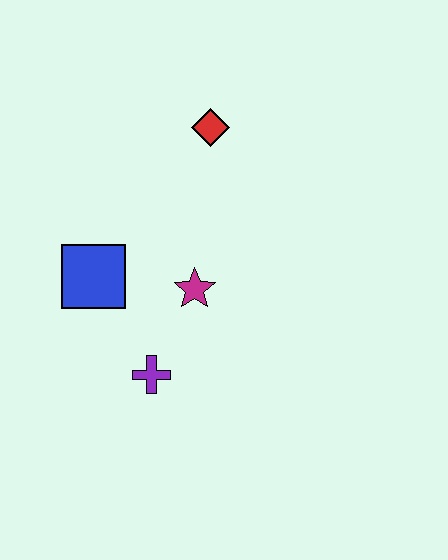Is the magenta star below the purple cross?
No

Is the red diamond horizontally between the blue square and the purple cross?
No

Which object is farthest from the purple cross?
The red diamond is farthest from the purple cross.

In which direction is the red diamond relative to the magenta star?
The red diamond is above the magenta star.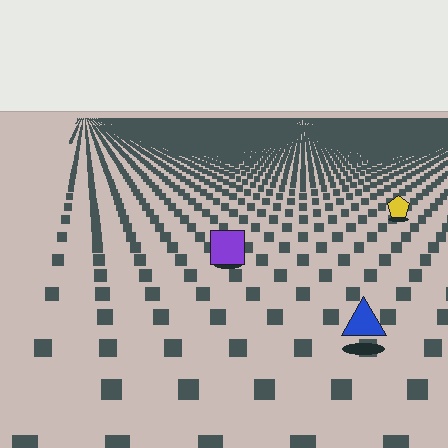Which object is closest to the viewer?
The blue triangle is closest. The texture marks near it are larger and more spread out.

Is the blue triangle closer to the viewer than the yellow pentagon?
Yes. The blue triangle is closer — you can tell from the texture gradient: the ground texture is coarser near it.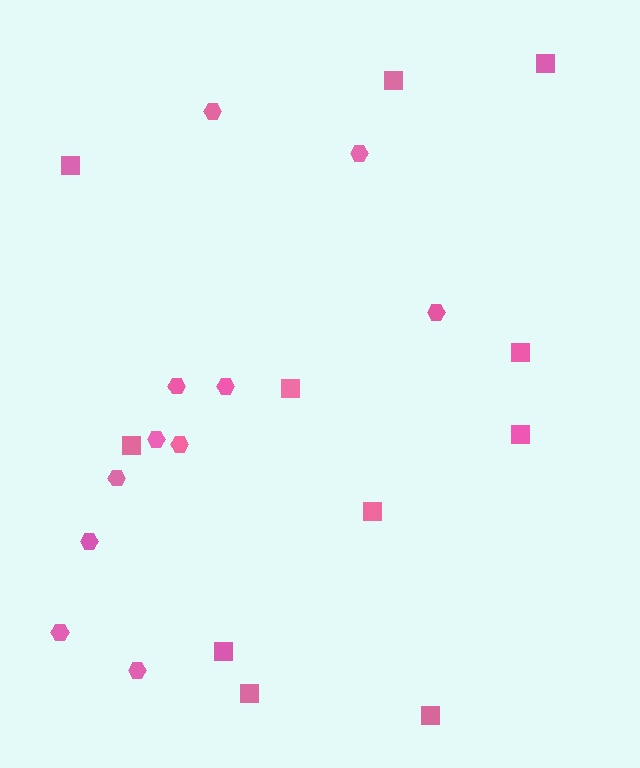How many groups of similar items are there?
There are 2 groups: one group of hexagons (11) and one group of squares (11).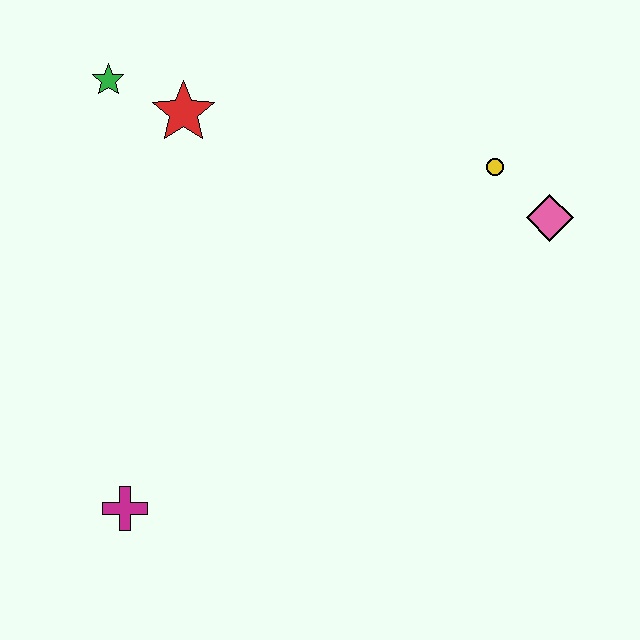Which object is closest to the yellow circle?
The pink diamond is closest to the yellow circle.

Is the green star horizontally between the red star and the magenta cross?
No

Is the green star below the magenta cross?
No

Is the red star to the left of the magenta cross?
No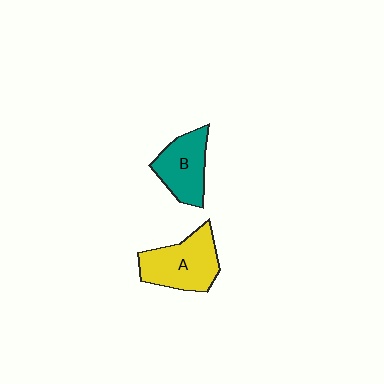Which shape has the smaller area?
Shape B (teal).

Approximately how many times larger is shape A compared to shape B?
Approximately 1.2 times.